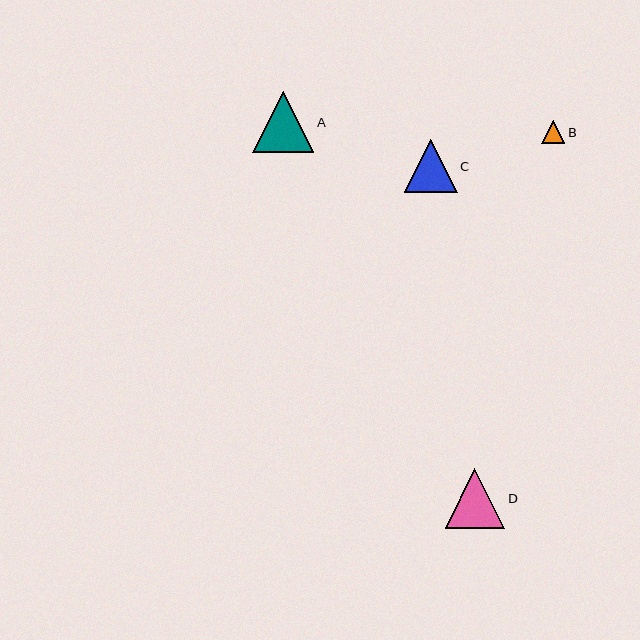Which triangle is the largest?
Triangle A is the largest with a size of approximately 61 pixels.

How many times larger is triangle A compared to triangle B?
Triangle A is approximately 2.6 times the size of triangle B.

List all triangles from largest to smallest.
From largest to smallest: A, D, C, B.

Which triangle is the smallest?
Triangle B is the smallest with a size of approximately 23 pixels.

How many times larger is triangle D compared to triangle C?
Triangle D is approximately 1.1 times the size of triangle C.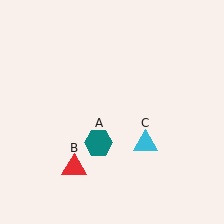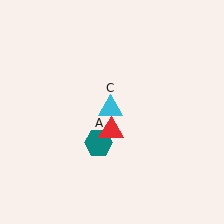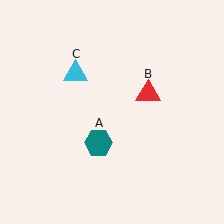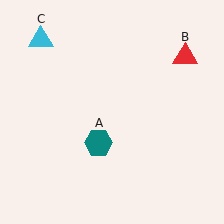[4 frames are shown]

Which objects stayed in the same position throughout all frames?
Teal hexagon (object A) remained stationary.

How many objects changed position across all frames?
2 objects changed position: red triangle (object B), cyan triangle (object C).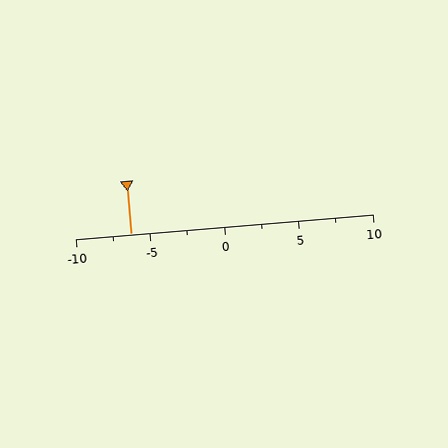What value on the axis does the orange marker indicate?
The marker indicates approximately -6.2.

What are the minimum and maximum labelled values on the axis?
The axis runs from -10 to 10.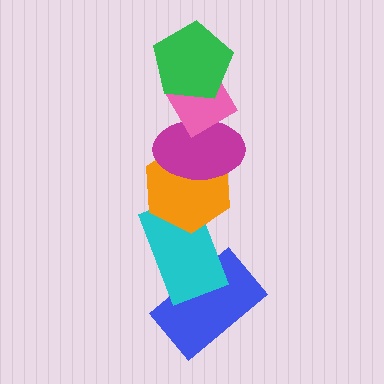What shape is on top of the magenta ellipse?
The pink diamond is on top of the magenta ellipse.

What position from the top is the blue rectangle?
The blue rectangle is 6th from the top.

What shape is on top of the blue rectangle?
The cyan rectangle is on top of the blue rectangle.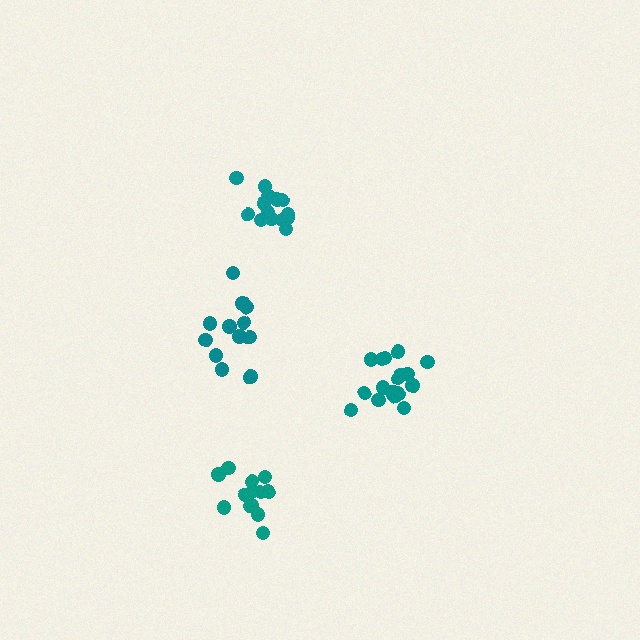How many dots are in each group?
Group 1: 18 dots, Group 2: 12 dots, Group 3: 13 dots, Group 4: 15 dots (58 total).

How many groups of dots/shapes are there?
There are 4 groups.